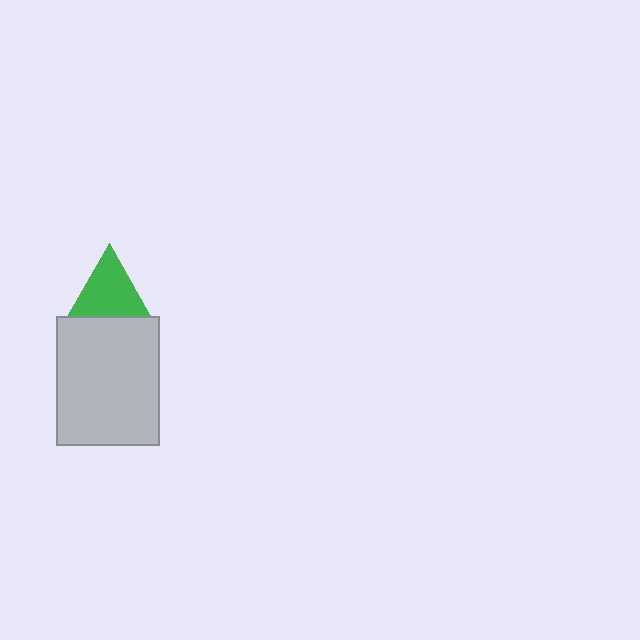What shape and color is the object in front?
The object in front is a light gray rectangle.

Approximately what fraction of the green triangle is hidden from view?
Roughly 33% of the green triangle is hidden behind the light gray rectangle.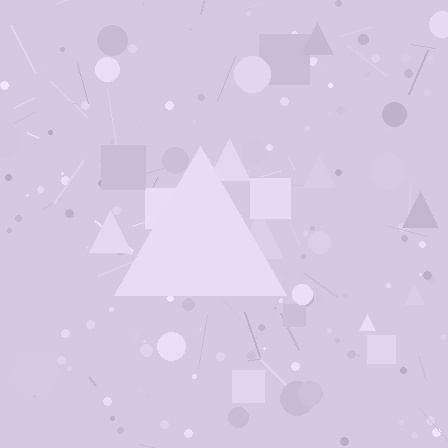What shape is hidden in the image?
A triangle is hidden in the image.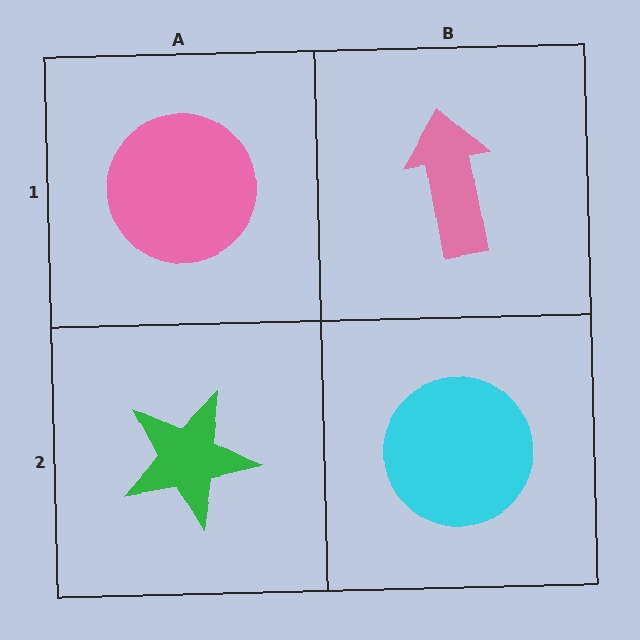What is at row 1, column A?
A pink circle.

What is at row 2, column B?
A cyan circle.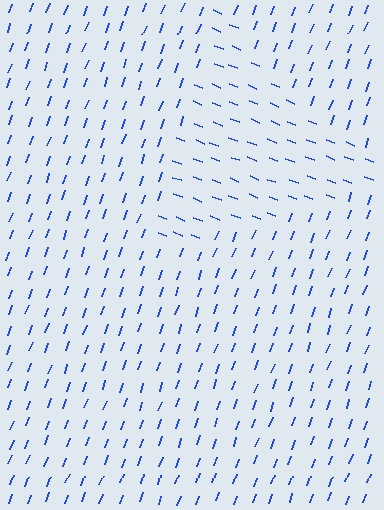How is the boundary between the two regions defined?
The boundary is defined purely by a change in line orientation (approximately 89 degrees difference). All lines are the same color and thickness.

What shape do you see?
I see a triangle.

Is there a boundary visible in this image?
Yes, there is a texture boundary formed by a change in line orientation.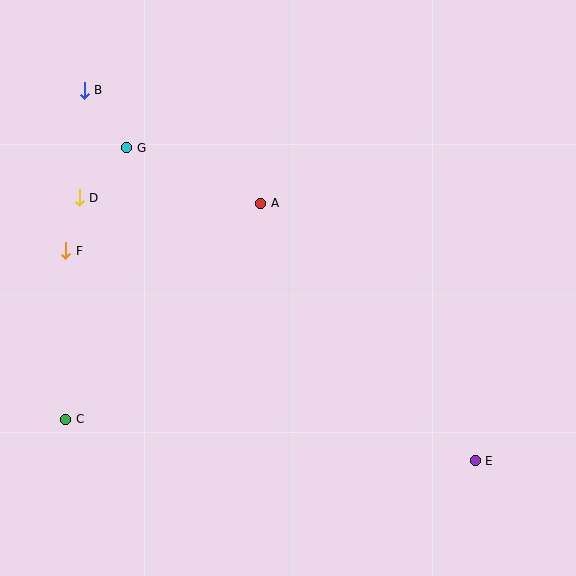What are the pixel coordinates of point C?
Point C is at (66, 419).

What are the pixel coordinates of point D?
Point D is at (79, 198).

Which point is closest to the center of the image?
Point A at (261, 203) is closest to the center.